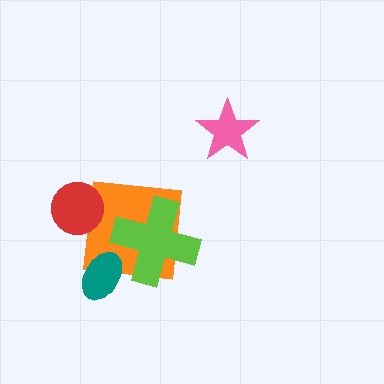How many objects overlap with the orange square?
3 objects overlap with the orange square.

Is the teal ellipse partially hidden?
No, no other shape covers it.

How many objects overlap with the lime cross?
1 object overlaps with the lime cross.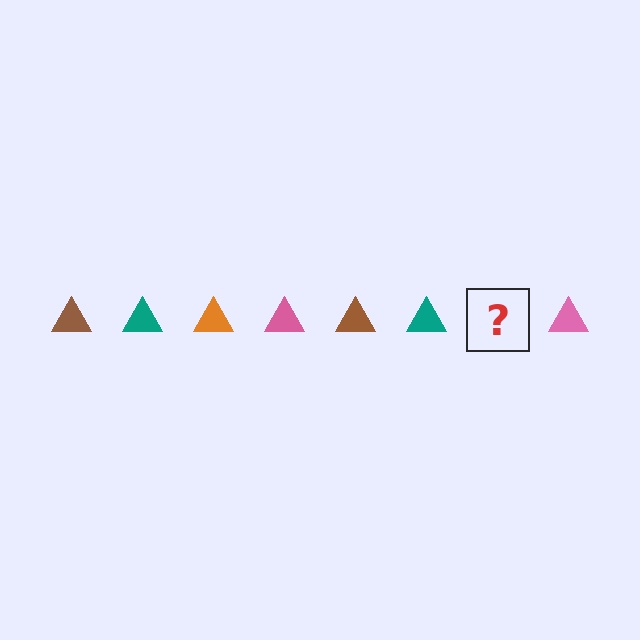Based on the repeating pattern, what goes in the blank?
The blank should be an orange triangle.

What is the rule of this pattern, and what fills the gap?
The rule is that the pattern cycles through brown, teal, orange, pink triangles. The gap should be filled with an orange triangle.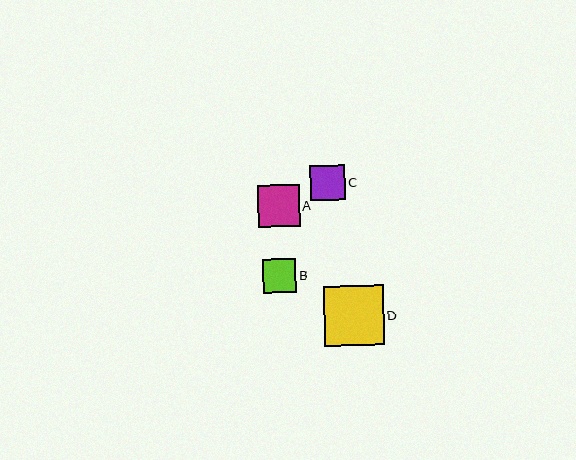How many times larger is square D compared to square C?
Square D is approximately 1.7 times the size of square C.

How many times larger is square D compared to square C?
Square D is approximately 1.7 times the size of square C.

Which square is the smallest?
Square B is the smallest with a size of approximately 34 pixels.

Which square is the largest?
Square D is the largest with a size of approximately 60 pixels.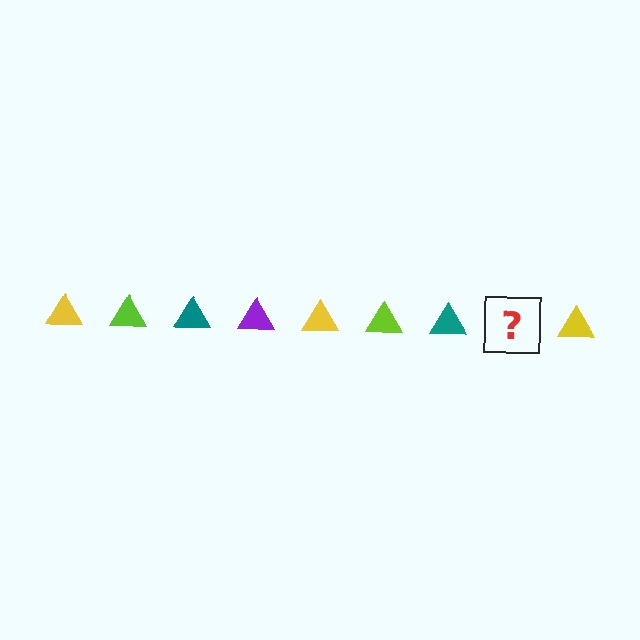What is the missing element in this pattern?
The missing element is a purple triangle.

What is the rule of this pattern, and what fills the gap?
The rule is that the pattern cycles through yellow, lime, teal, purple triangles. The gap should be filled with a purple triangle.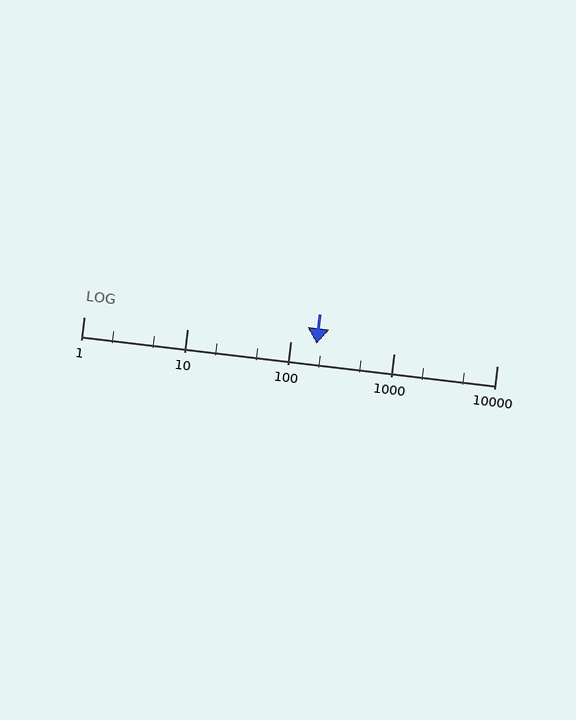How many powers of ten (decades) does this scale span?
The scale spans 4 decades, from 1 to 10000.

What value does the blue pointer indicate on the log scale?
The pointer indicates approximately 180.